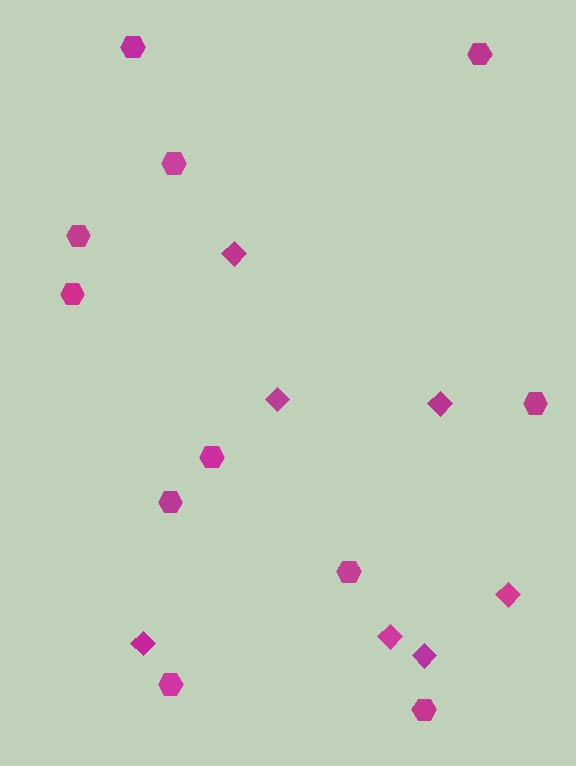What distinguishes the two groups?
There are 2 groups: one group of hexagons (11) and one group of diamonds (7).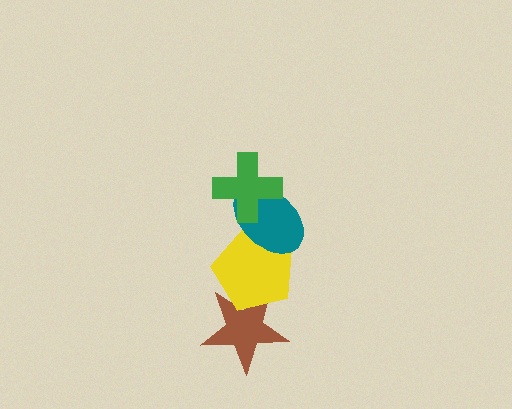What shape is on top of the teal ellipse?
The green cross is on top of the teal ellipse.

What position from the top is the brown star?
The brown star is 4th from the top.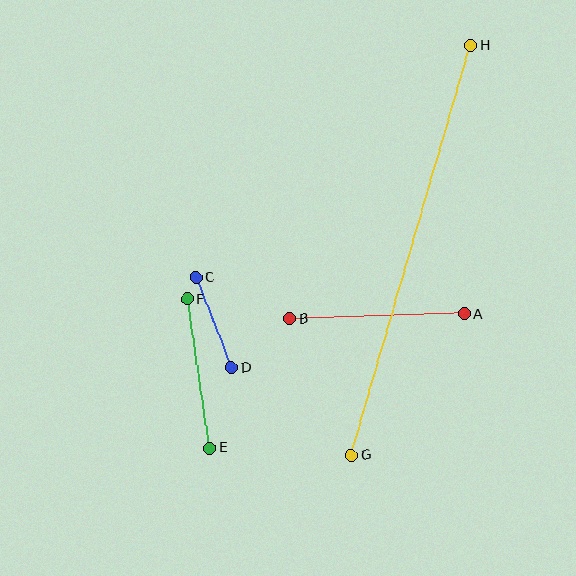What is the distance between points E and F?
The distance is approximately 151 pixels.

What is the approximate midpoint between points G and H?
The midpoint is at approximately (411, 251) pixels.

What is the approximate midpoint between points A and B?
The midpoint is at approximately (377, 316) pixels.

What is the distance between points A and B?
The distance is approximately 175 pixels.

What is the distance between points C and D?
The distance is approximately 97 pixels.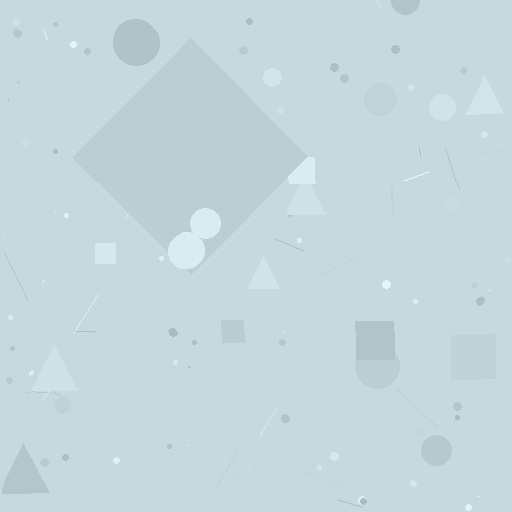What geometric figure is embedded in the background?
A diamond is embedded in the background.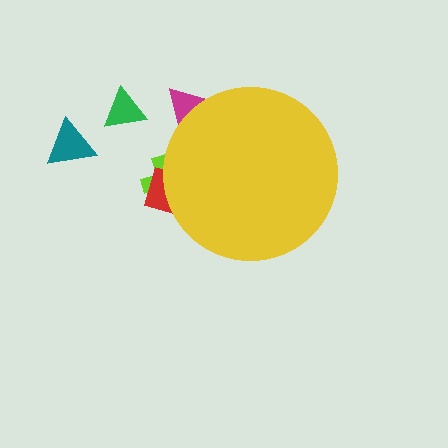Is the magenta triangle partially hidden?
Yes, the magenta triangle is partially hidden behind the yellow circle.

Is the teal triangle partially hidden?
No, the teal triangle is fully visible.